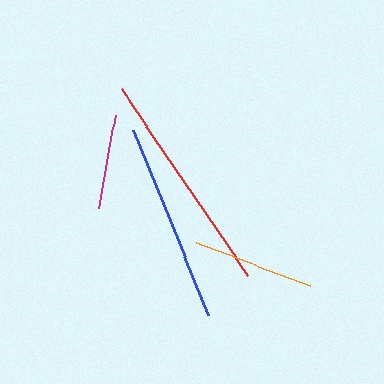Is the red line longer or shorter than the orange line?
The red line is longer than the orange line.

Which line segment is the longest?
The red line is the longest at approximately 226 pixels.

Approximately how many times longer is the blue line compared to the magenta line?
The blue line is approximately 2.1 times the length of the magenta line.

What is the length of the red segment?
The red segment is approximately 226 pixels long.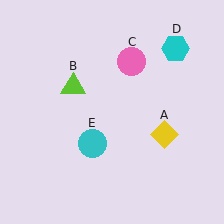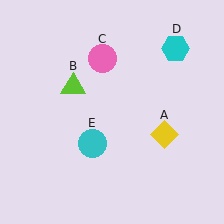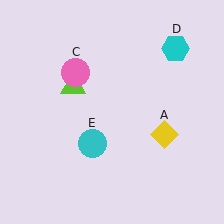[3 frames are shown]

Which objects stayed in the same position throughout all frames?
Yellow diamond (object A) and lime triangle (object B) and cyan hexagon (object D) and cyan circle (object E) remained stationary.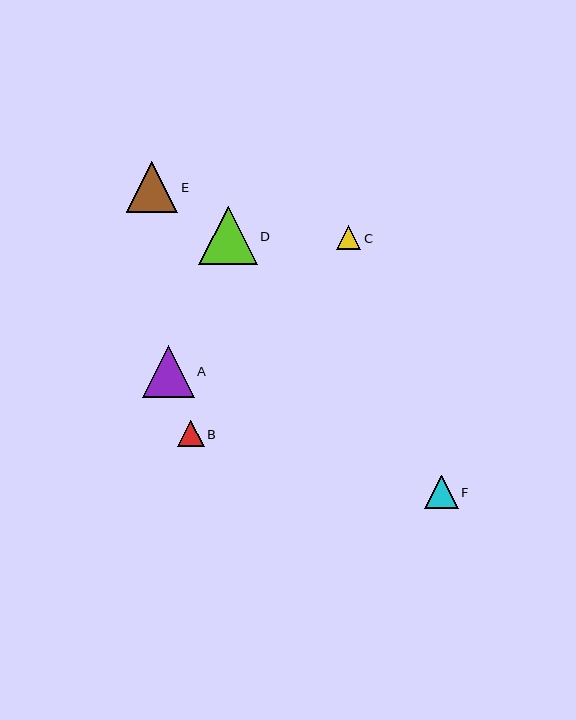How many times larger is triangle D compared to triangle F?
Triangle D is approximately 1.8 times the size of triangle F.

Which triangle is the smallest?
Triangle C is the smallest with a size of approximately 24 pixels.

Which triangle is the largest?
Triangle D is the largest with a size of approximately 58 pixels.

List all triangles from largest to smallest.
From largest to smallest: D, A, E, F, B, C.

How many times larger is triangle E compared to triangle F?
Triangle E is approximately 1.6 times the size of triangle F.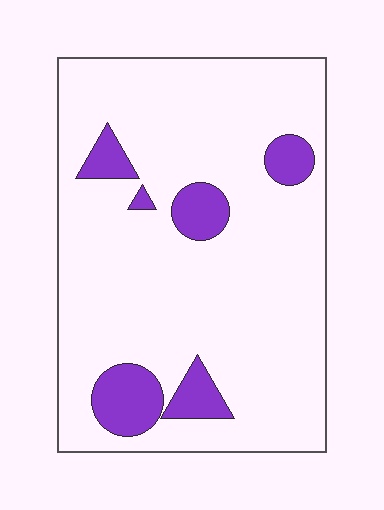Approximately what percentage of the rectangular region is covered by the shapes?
Approximately 15%.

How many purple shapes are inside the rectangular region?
6.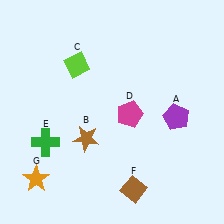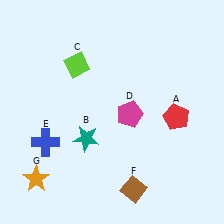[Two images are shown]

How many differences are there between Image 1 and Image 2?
There are 3 differences between the two images.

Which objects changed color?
A changed from purple to red. B changed from brown to teal. E changed from green to blue.